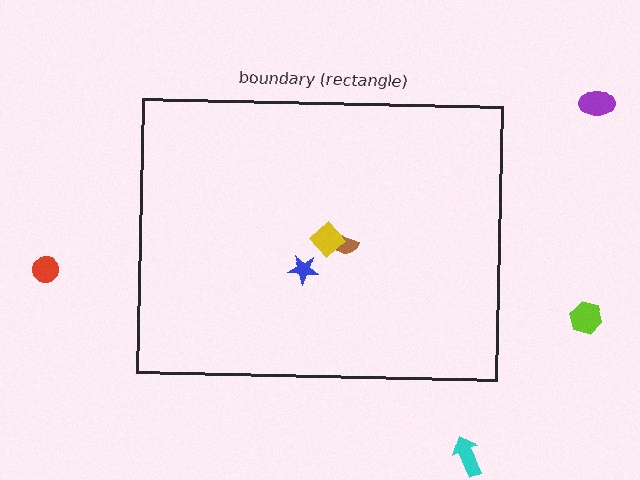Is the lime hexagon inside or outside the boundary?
Outside.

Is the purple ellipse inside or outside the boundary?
Outside.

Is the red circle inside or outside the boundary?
Outside.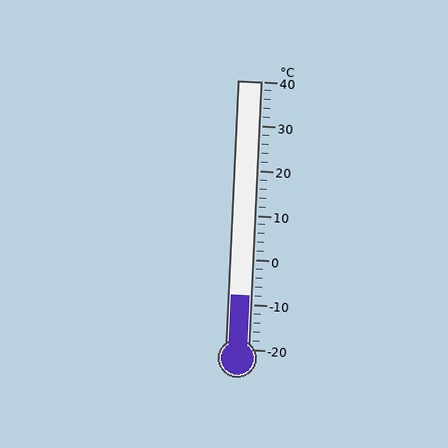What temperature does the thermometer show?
The thermometer shows approximately -8°C.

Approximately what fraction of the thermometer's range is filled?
The thermometer is filled to approximately 20% of its range.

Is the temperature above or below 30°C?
The temperature is below 30°C.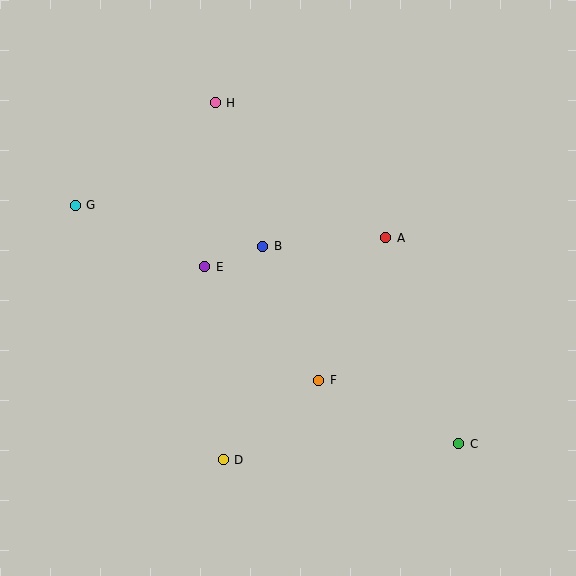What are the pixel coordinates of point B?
Point B is at (263, 246).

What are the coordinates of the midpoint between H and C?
The midpoint between H and C is at (337, 273).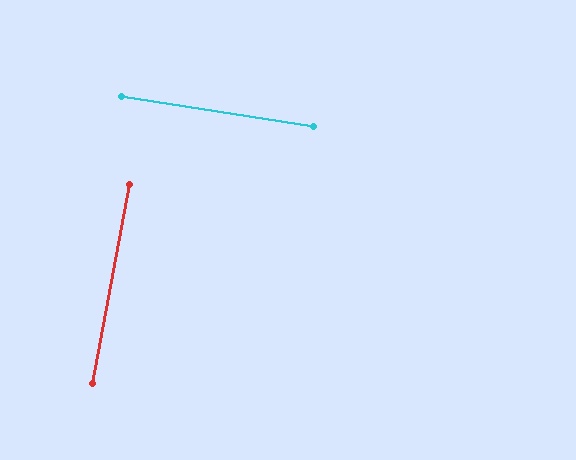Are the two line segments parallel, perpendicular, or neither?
Perpendicular — they meet at approximately 88°.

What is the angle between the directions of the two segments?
Approximately 88 degrees.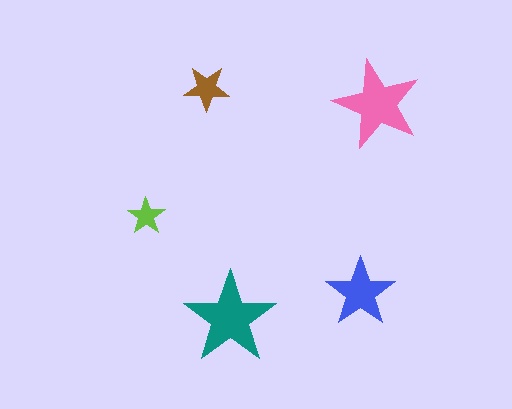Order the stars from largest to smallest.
the teal one, the pink one, the blue one, the brown one, the lime one.